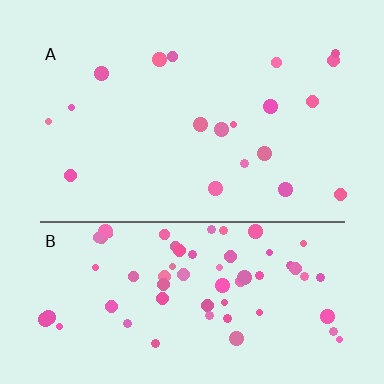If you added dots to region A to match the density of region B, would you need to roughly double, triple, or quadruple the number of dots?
Approximately quadruple.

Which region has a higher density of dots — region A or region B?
B (the bottom).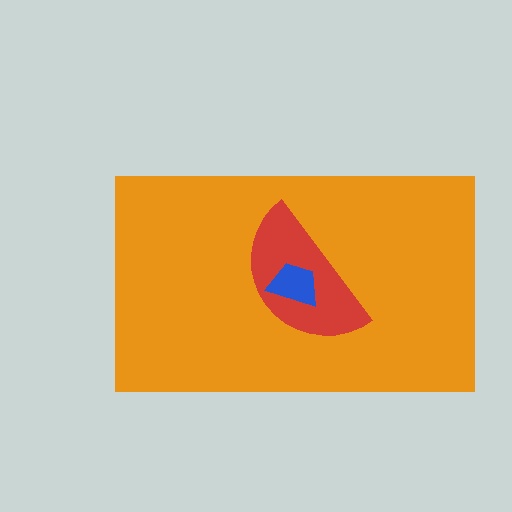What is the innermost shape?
The blue trapezoid.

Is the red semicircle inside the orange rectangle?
Yes.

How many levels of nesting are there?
3.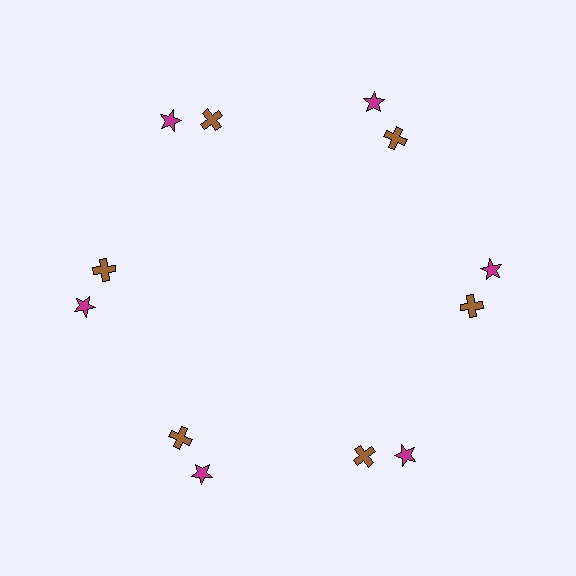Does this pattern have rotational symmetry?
Yes, this pattern has 6-fold rotational symmetry. It looks the same after rotating 60 degrees around the center.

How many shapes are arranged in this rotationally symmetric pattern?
There are 12 shapes, arranged in 6 groups of 2.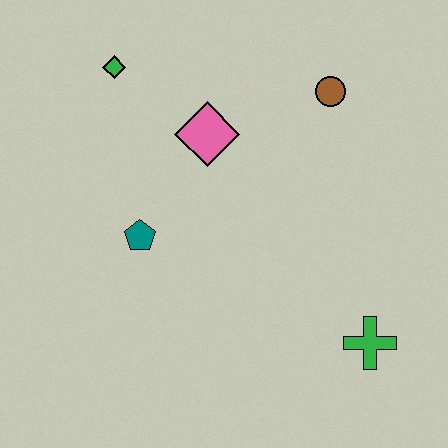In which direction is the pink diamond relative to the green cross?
The pink diamond is above the green cross.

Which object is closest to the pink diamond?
The green diamond is closest to the pink diamond.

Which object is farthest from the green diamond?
The green cross is farthest from the green diamond.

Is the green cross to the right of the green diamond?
Yes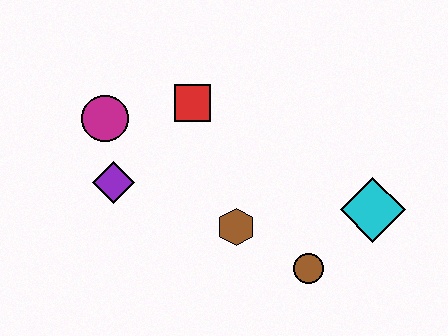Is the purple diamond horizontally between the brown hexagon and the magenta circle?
Yes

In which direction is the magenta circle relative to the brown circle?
The magenta circle is to the left of the brown circle.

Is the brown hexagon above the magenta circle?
No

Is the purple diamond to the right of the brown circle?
No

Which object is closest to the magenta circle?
The purple diamond is closest to the magenta circle.